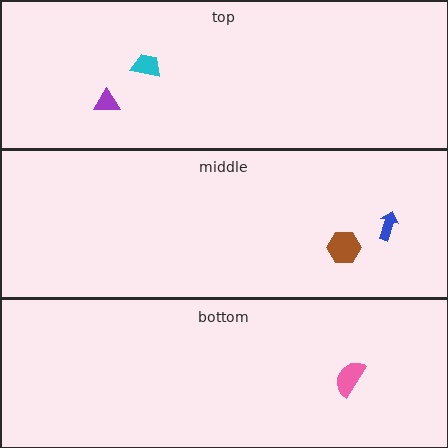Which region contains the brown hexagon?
The middle region.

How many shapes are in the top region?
2.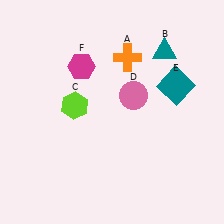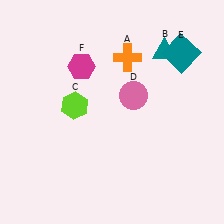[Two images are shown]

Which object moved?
The teal square (E) moved up.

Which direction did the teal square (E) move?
The teal square (E) moved up.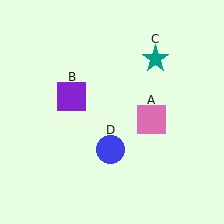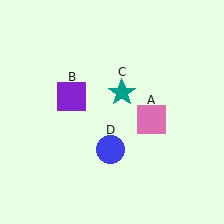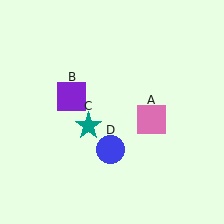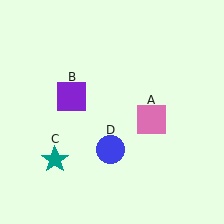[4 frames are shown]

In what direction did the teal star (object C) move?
The teal star (object C) moved down and to the left.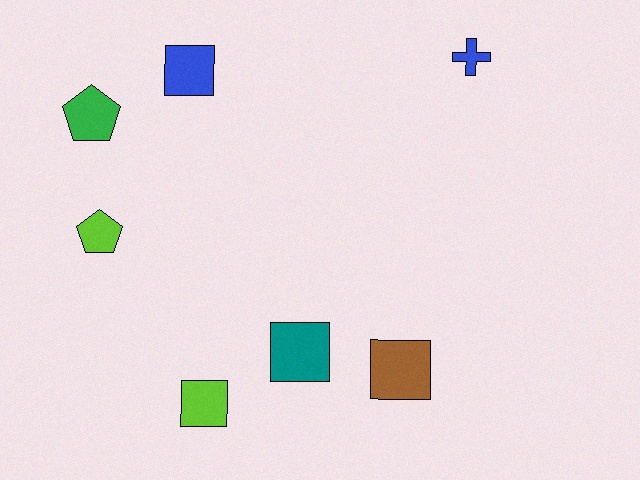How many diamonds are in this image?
There are no diamonds.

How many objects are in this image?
There are 7 objects.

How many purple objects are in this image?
There are no purple objects.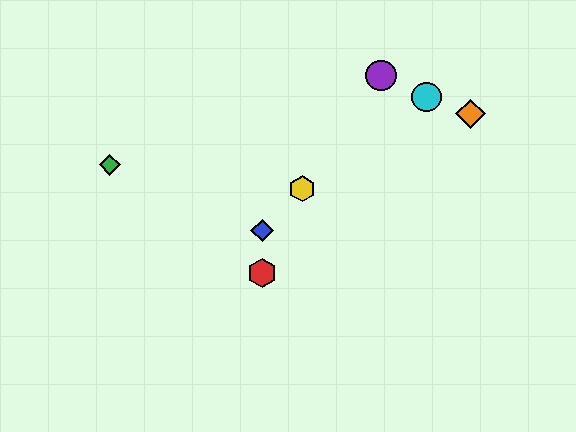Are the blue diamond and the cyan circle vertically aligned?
No, the blue diamond is at x≈262 and the cyan circle is at x≈427.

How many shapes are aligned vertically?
2 shapes (the red hexagon, the blue diamond) are aligned vertically.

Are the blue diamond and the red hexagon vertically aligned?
Yes, both are at x≈262.